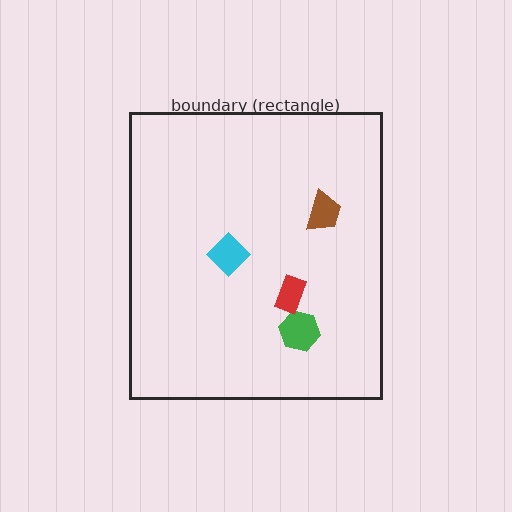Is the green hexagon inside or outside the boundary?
Inside.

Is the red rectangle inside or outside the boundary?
Inside.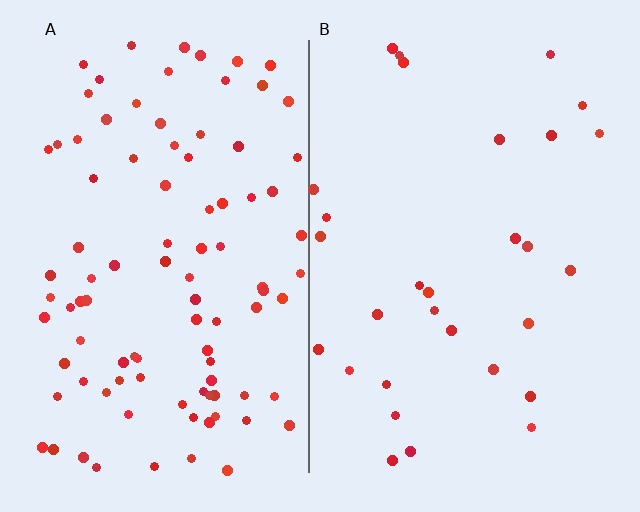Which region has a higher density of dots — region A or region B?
A (the left).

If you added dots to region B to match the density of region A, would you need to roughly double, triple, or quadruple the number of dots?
Approximately triple.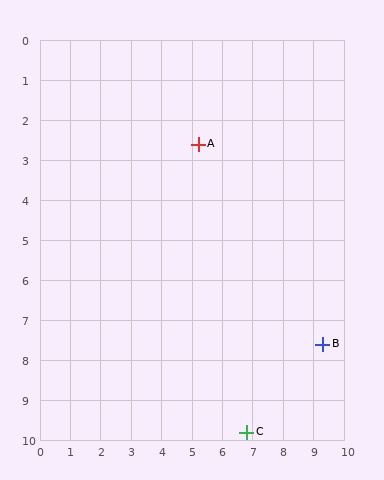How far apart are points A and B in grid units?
Points A and B are about 6.5 grid units apart.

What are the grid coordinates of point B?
Point B is at approximately (9.3, 7.6).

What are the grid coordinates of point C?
Point C is at approximately (6.8, 9.8).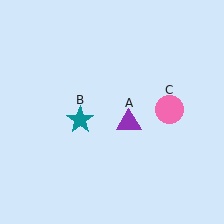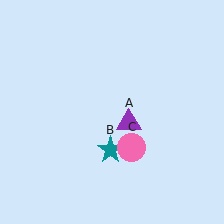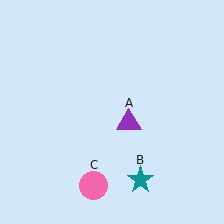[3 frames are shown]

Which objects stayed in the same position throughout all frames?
Purple triangle (object A) remained stationary.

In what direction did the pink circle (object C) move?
The pink circle (object C) moved down and to the left.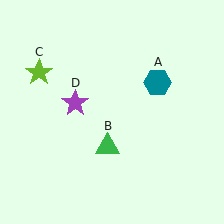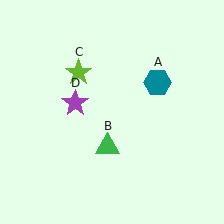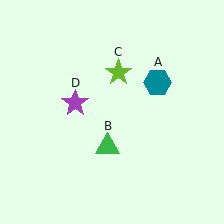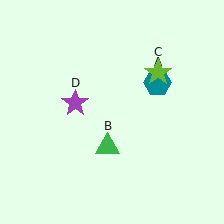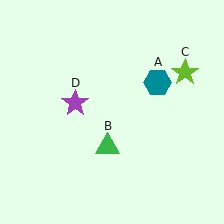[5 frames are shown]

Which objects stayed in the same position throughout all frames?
Teal hexagon (object A) and green triangle (object B) and purple star (object D) remained stationary.